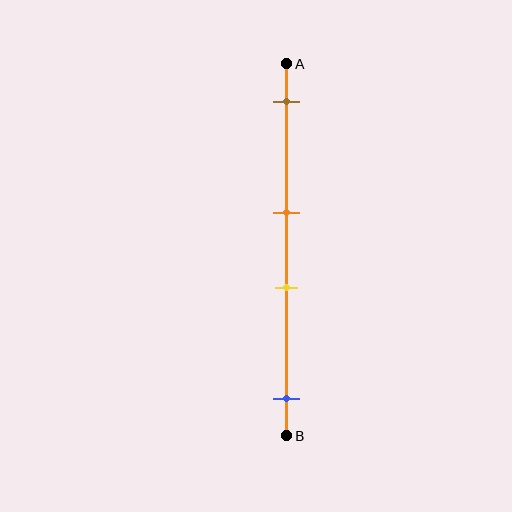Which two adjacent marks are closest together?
The orange and yellow marks are the closest adjacent pair.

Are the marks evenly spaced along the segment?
No, the marks are not evenly spaced.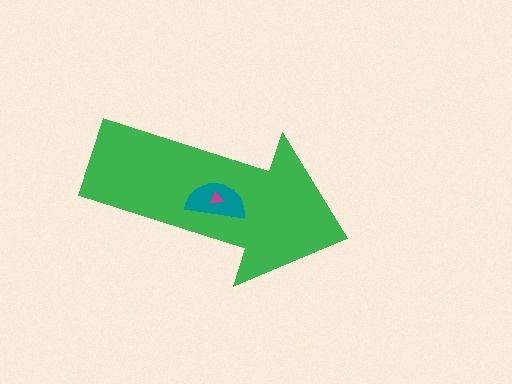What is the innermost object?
The magenta triangle.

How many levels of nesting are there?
3.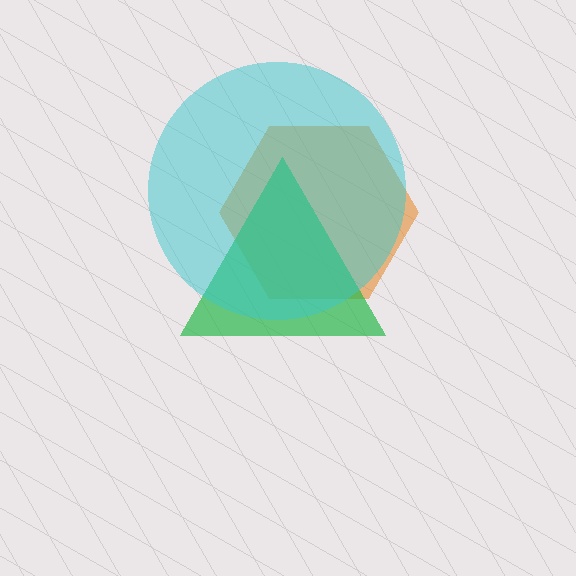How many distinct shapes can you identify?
There are 3 distinct shapes: an orange hexagon, a green triangle, a cyan circle.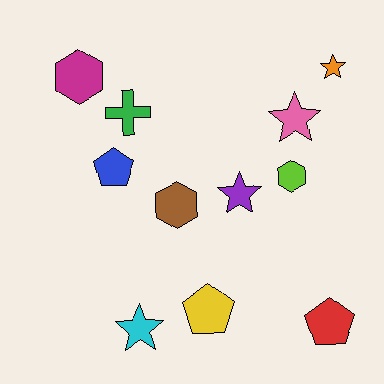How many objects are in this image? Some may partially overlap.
There are 11 objects.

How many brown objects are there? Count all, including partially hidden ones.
There is 1 brown object.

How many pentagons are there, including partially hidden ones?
There are 3 pentagons.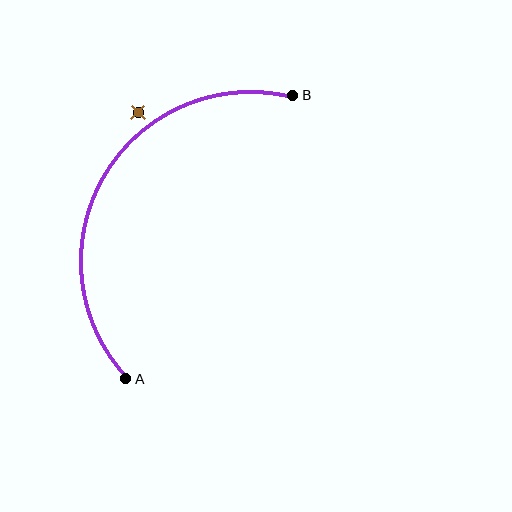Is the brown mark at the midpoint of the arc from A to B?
No — the brown mark does not lie on the arc at all. It sits slightly outside the curve.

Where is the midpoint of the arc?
The arc midpoint is the point on the curve farthest from the straight line joining A and B. It sits to the left of that line.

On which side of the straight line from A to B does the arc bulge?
The arc bulges to the left of the straight line connecting A and B.